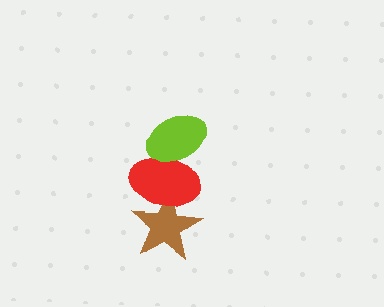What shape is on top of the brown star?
The red ellipse is on top of the brown star.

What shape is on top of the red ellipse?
The lime ellipse is on top of the red ellipse.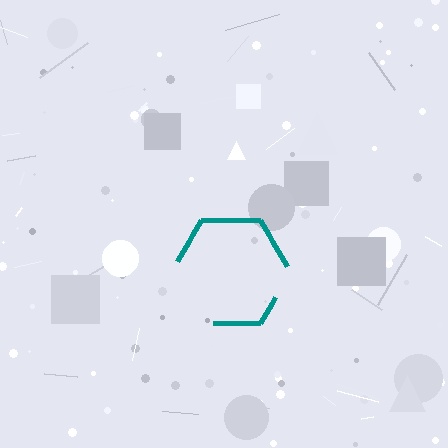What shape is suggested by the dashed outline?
The dashed outline suggests a hexagon.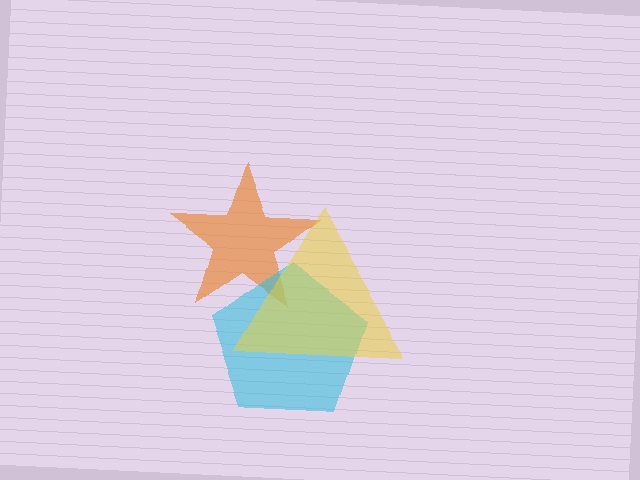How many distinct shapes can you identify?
There are 3 distinct shapes: an orange star, a cyan pentagon, a yellow triangle.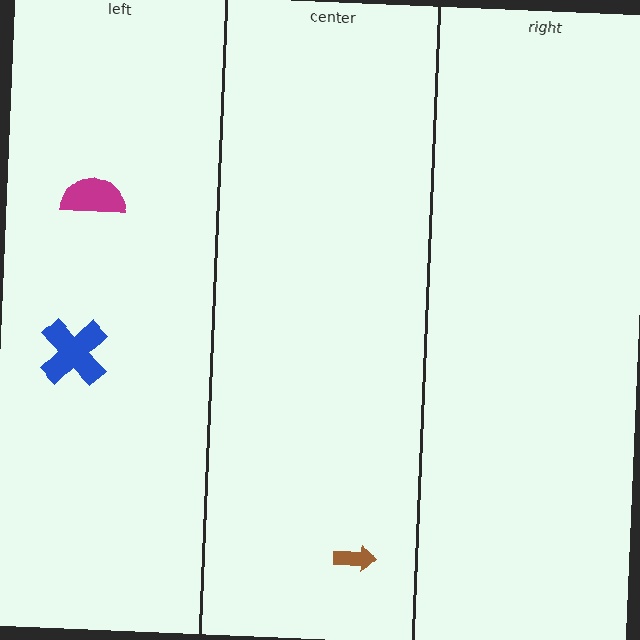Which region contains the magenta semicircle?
The left region.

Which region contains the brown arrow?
The center region.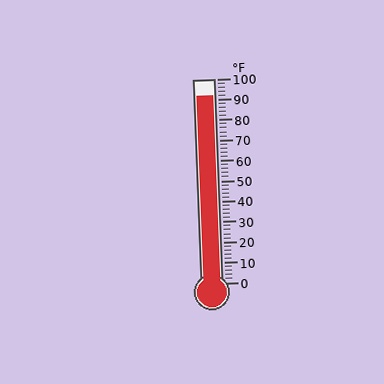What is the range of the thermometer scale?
The thermometer scale ranges from 0°F to 100°F.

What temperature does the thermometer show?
The thermometer shows approximately 92°F.